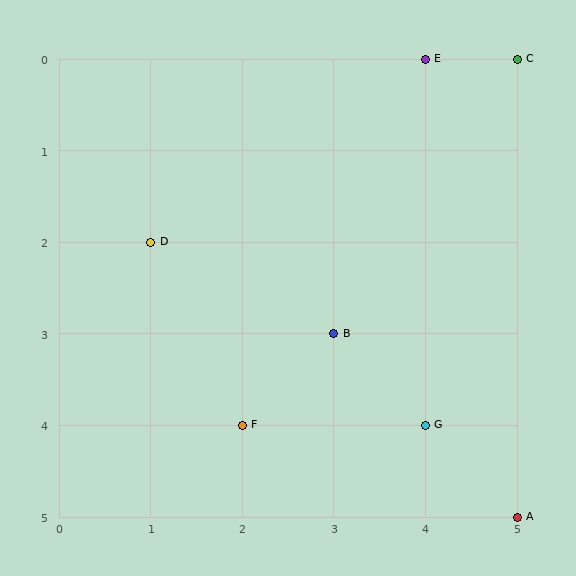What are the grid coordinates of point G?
Point G is at grid coordinates (4, 4).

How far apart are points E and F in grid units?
Points E and F are 2 columns and 4 rows apart (about 4.5 grid units diagonally).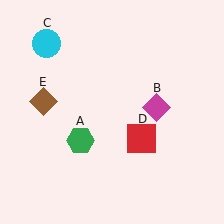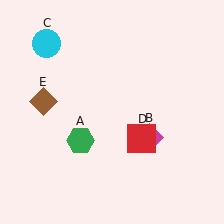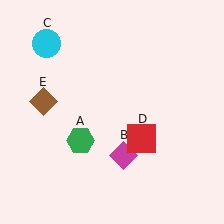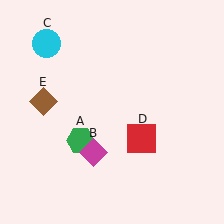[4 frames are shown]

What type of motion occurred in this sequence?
The magenta diamond (object B) rotated clockwise around the center of the scene.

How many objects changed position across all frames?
1 object changed position: magenta diamond (object B).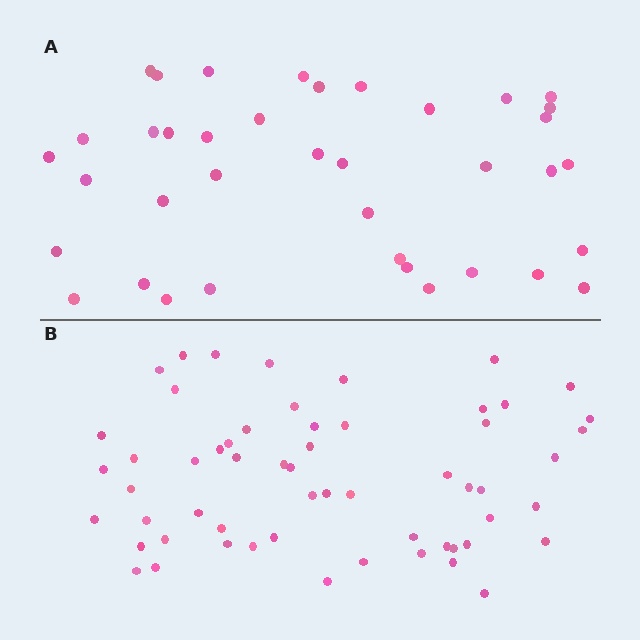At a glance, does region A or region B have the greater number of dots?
Region B (the bottom region) has more dots.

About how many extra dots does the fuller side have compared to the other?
Region B has approximately 20 more dots than region A.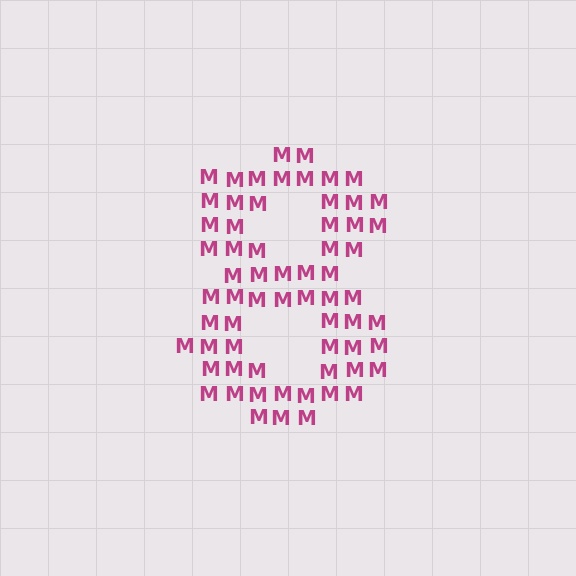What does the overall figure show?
The overall figure shows the digit 8.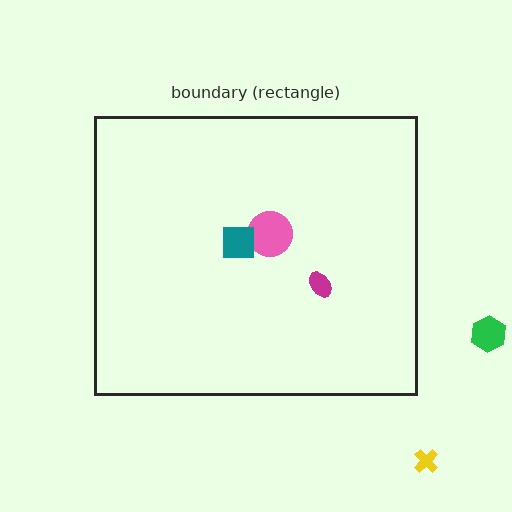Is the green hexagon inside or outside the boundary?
Outside.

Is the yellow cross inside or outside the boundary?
Outside.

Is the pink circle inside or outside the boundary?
Inside.